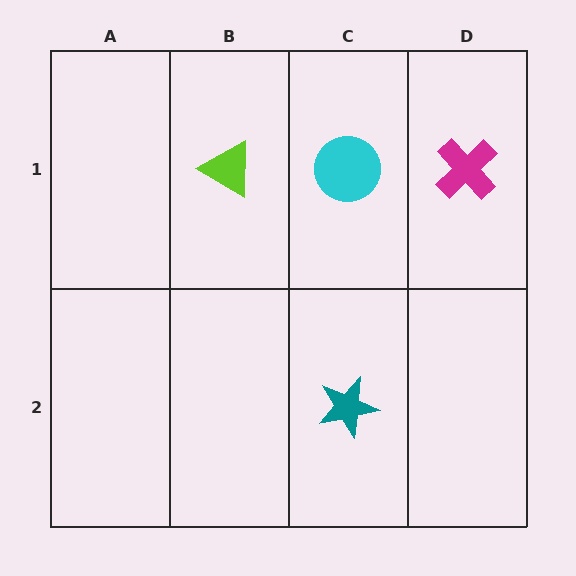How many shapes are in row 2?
1 shape.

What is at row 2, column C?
A teal star.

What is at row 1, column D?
A magenta cross.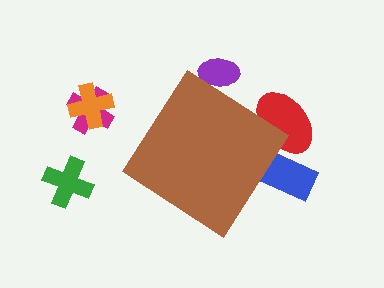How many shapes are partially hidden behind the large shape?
3 shapes are partially hidden.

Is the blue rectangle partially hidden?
Yes, the blue rectangle is partially hidden behind the brown diamond.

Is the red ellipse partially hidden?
Yes, the red ellipse is partially hidden behind the brown diamond.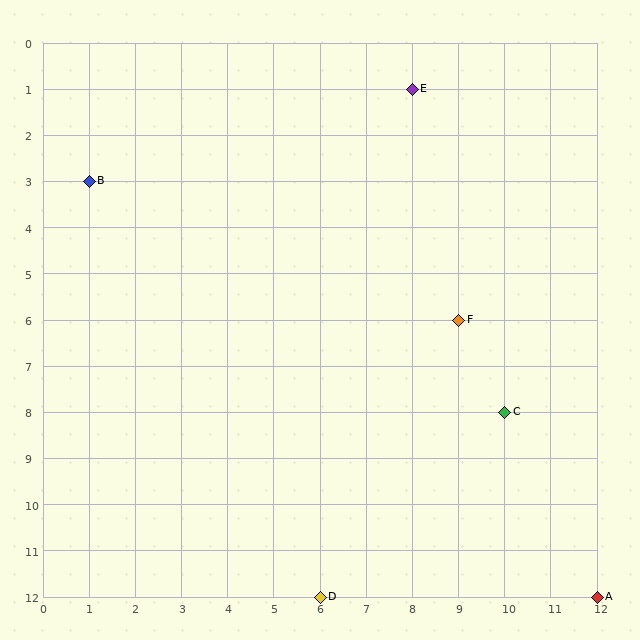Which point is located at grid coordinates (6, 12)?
Point D is at (6, 12).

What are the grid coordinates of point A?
Point A is at grid coordinates (12, 12).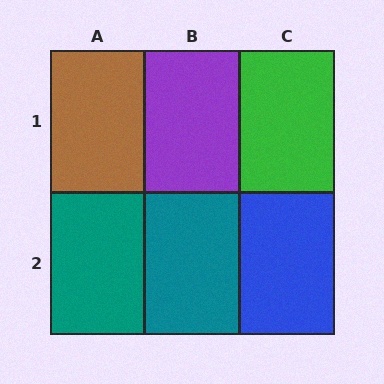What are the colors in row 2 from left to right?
Teal, teal, blue.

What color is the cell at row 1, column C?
Green.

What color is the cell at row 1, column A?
Brown.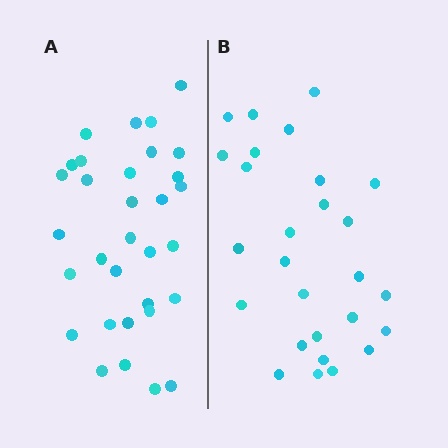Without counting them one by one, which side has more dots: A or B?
Region A (the left region) has more dots.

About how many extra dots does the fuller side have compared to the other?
Region A has about 5 more dots than region B.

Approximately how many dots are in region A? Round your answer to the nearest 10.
About 30 dots. (The exact count is 32, which rounds to 30.)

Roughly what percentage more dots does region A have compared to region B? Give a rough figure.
About 20% more.